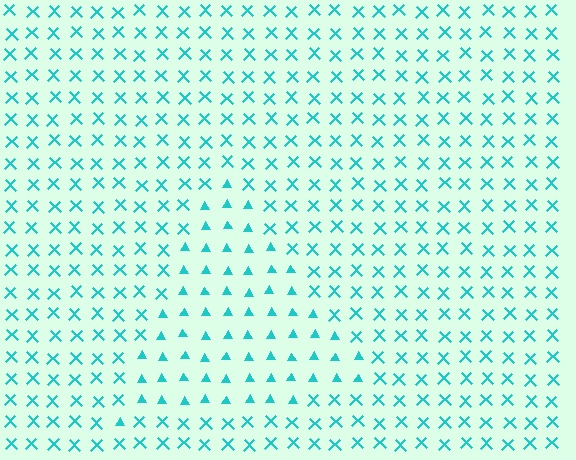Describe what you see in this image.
The image is filled with small cyan elements arranged in a uniform grid. A triangle-shaped region contains triangles, while the surrounding area contains X marks. The boundary is defined purely by the change in element shape.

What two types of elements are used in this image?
The image uses triangles inside the triangle region and X marks outside it.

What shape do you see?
I see a triangle.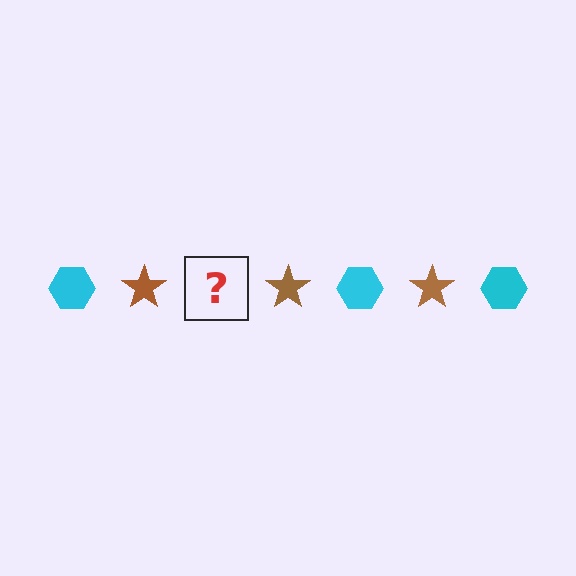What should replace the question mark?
The question mark should be replaced with a cyan hexagon.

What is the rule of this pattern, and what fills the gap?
The rule is that the pattern alternates between cyan hexagon and brown star. The gap should be filled with a cyan hexagon.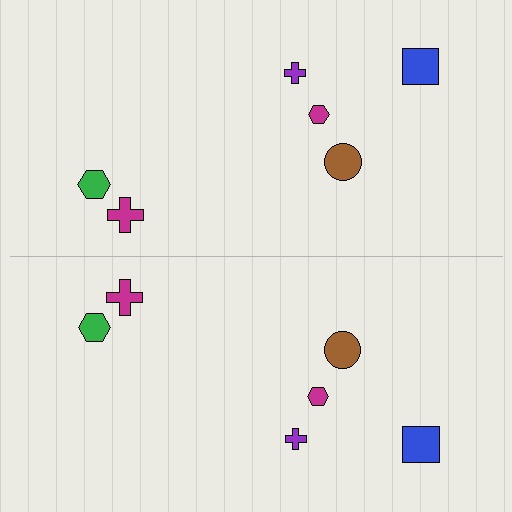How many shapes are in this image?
There are 12 shapes in this image.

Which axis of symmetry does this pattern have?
The pattern has a horizontal axis of symmetry running through the center of the image.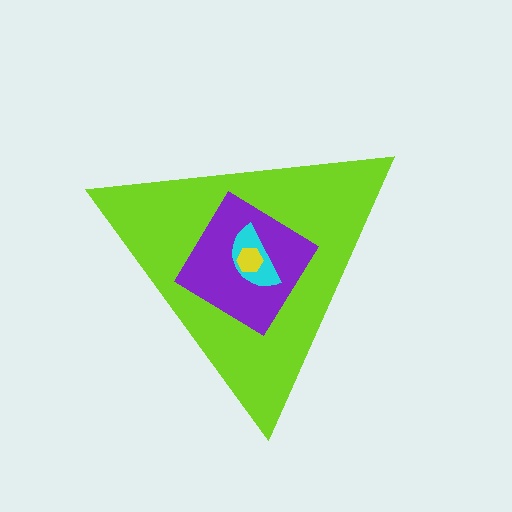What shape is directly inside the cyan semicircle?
The yellow hexagon.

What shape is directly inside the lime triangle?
The purple diamond.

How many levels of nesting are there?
4.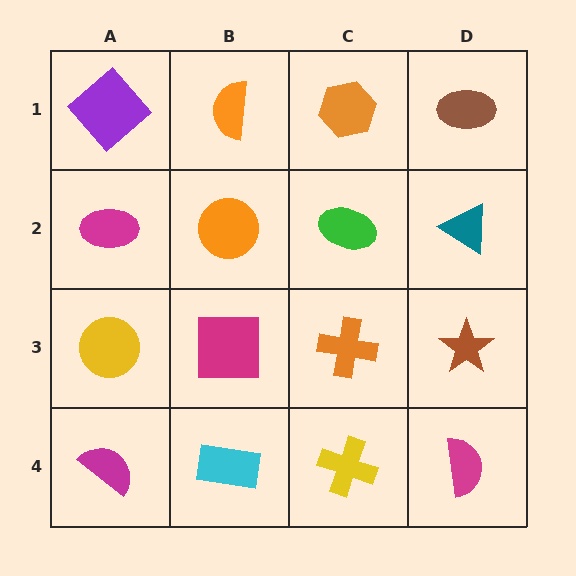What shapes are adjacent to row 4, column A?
A yellow circle (row 3, column A), a cyan rectangle (row 4, column B).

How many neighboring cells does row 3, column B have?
4.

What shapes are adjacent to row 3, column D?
A teal triangle (row 2, column D), a magenta semicircle (row 4, column D), an orange cross (row 3, column C).